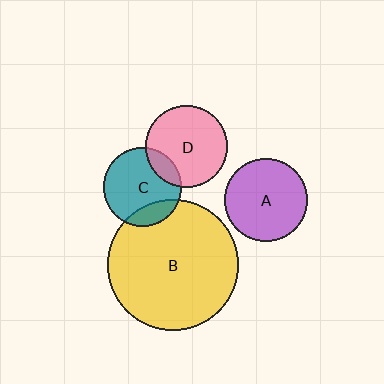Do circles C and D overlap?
Yes.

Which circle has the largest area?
Circle B (yellow).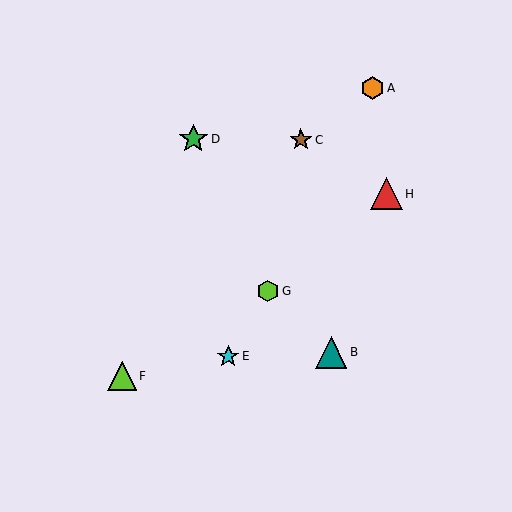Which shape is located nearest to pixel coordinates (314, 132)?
The brown star (labeled C) at (301, 140) is nearest to that location.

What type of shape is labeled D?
Shape D is a green star.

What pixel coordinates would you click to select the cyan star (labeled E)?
Click at (228, 356) to select the cyan star E.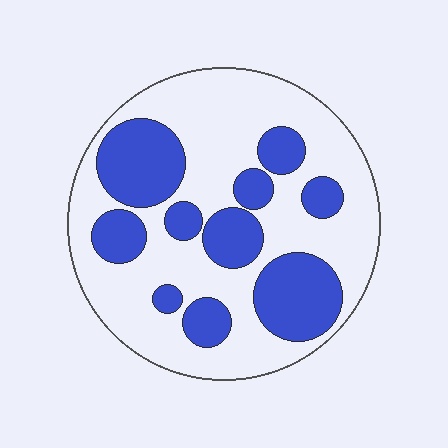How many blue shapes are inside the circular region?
10.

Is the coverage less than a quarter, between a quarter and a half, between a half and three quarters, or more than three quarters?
Between a quarter and a half.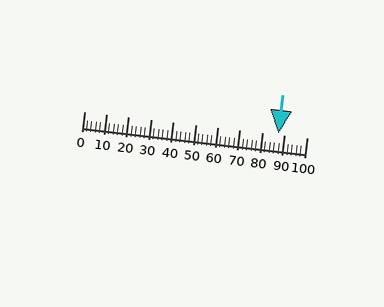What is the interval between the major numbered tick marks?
The major tick marks are spaced 10 units apart.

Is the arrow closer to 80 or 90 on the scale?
The arrow is closer to 90.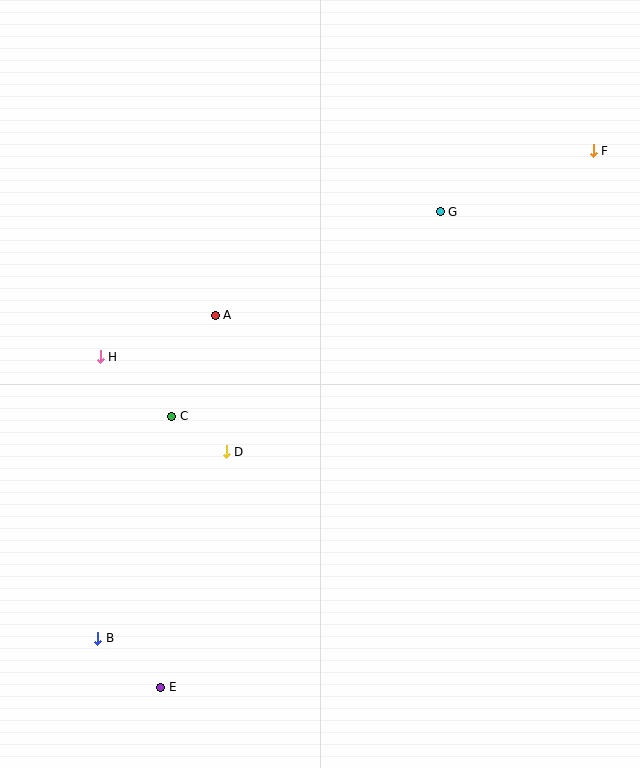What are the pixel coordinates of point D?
Point D is at (226, 452).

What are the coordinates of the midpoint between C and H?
The midpoint between C and H is at (136, 387).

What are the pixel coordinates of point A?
Point A is at (215, 315).